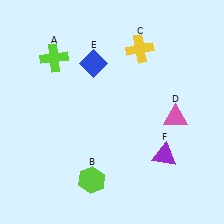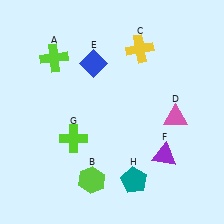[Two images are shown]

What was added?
A lime cross (G), a teal pentagon (H) were added in Image 2.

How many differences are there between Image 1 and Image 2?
There are 2 differences between the two images.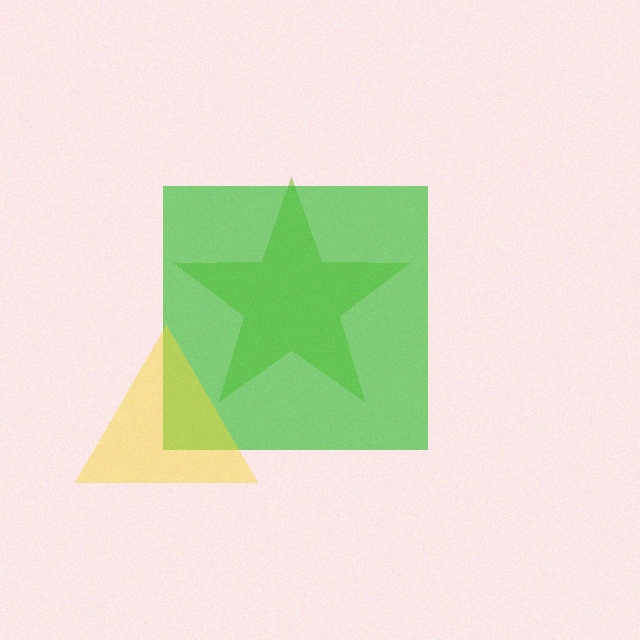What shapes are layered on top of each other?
The layered shapes are: a lime star, a green square, a yellow triangle.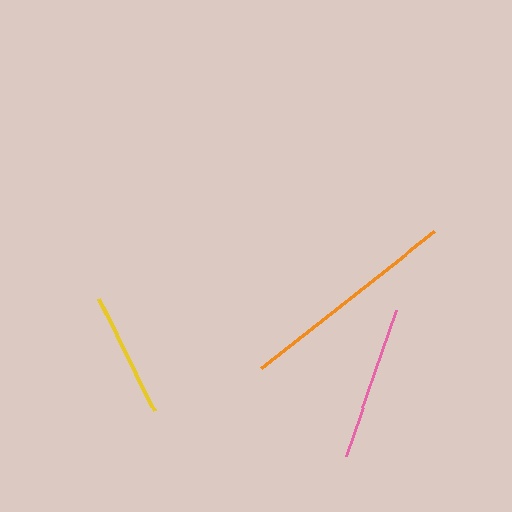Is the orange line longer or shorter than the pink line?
The orange line is longer than the pink line.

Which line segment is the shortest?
The yellow line is the shortest at approximately 126 pixels.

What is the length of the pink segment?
The pink segment is approximately 154 pixels long.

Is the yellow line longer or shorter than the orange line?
The orange line is longer than the yellow line.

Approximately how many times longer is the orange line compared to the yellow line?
The orange line is approximately 1.7 times the length of the yellow line.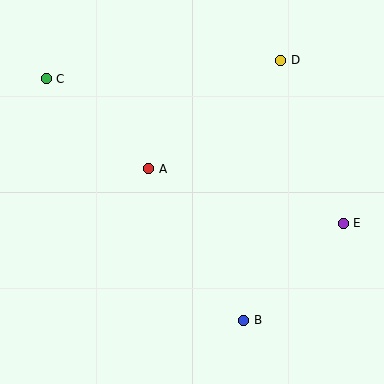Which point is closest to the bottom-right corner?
Point B is closest to the bottom-right corner.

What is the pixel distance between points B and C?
The distance between B and C is 312 pixels.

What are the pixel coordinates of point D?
Point D is at (281, 60).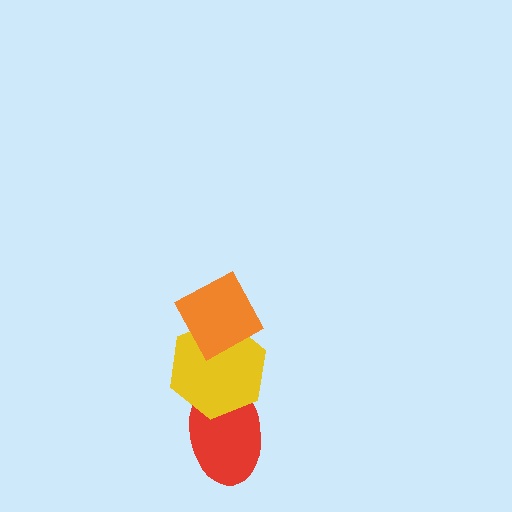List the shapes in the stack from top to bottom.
From top to bottom: the orange diamond, the yellow hexagon, the red ellipse.